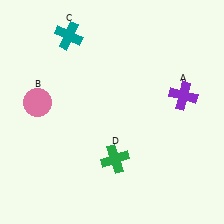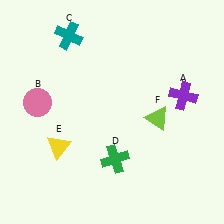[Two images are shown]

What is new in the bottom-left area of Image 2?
A yellow triangle (E) was added in the bottom-left area of Image 2.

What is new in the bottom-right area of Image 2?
A lime triangle (F) was added in the bottom-right area of Image 2.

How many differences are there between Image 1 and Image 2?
There are 2 differences between the two images.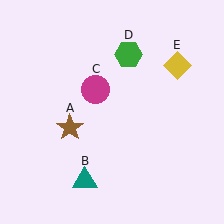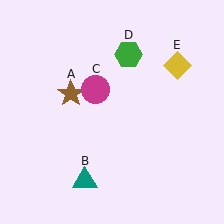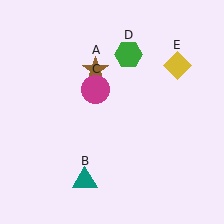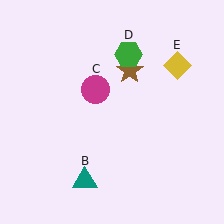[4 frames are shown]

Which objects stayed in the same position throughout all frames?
Teal triangle (object B) and magenta circle (object C) and green hexagon (object D) and yellow diamond (object E) remained stationary.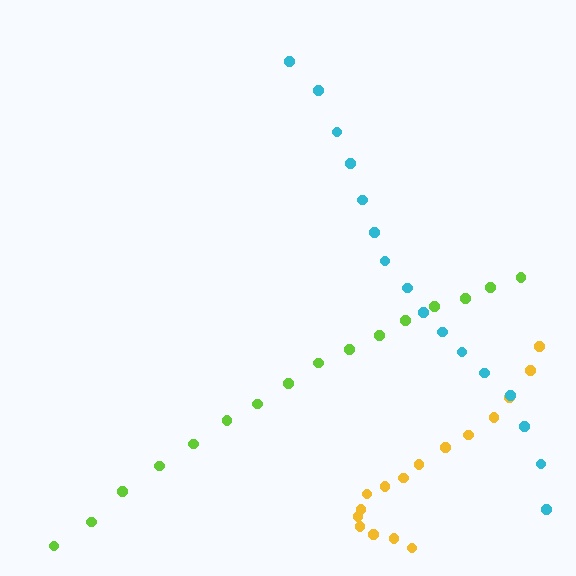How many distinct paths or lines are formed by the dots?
There are 3 distinct paths.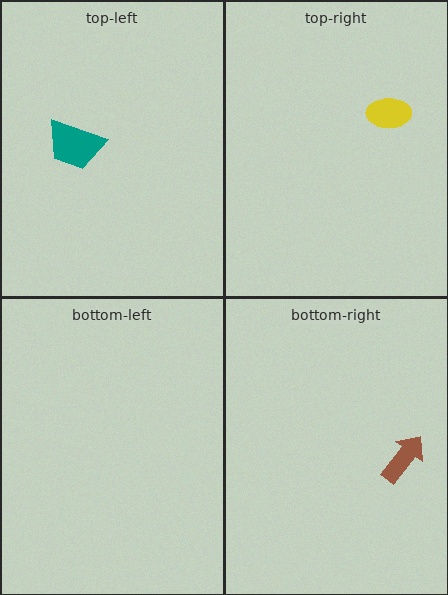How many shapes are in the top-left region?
1.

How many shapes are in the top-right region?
1.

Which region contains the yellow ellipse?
The top-right region.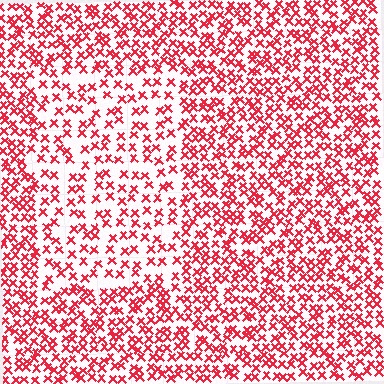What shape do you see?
I see a rectangle.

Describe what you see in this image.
The image contains small red elements arranged at two different densities. A rectangle-shaped region is visible where the elements are less densely packed than the surrounding area.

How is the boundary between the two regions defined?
The boundary is defined by a change in element density (approximately 1.8x ratio). All elements are the same color, size, and shape.